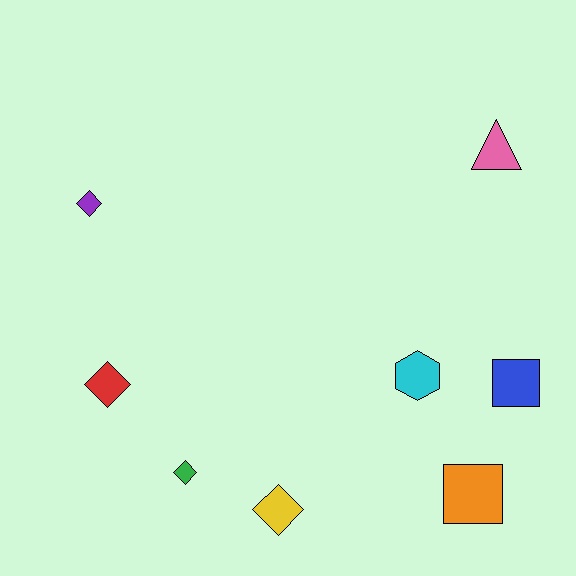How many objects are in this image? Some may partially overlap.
There are 8 objects.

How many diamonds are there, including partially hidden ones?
There are 4 diamonds.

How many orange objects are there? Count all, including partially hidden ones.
There is 1 orange object.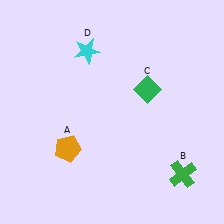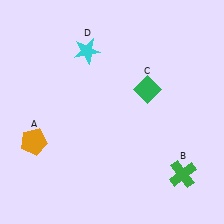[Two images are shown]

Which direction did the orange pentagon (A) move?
The orange pentagon (A) moved left.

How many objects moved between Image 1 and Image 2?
1 object moved between the two images.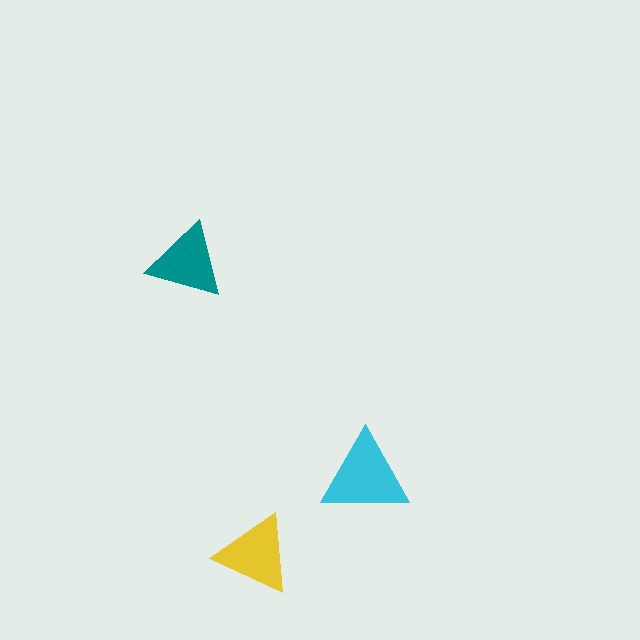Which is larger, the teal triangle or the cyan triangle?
The cyan one.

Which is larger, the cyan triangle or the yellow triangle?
The cyan one.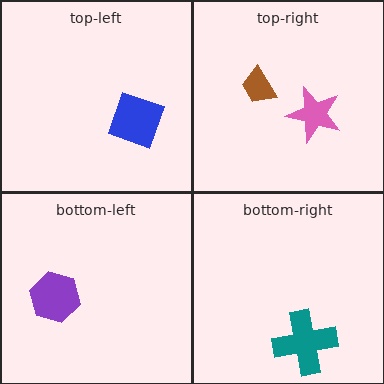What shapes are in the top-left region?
The blue square.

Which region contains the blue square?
The top-left region.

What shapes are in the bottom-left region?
The purple hexagon.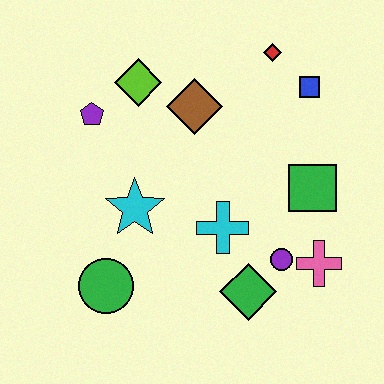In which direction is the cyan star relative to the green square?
The cyan star is to the left of the green square.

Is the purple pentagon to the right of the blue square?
No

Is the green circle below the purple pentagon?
Yes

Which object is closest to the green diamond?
The purple circle is closest to the green diamond.